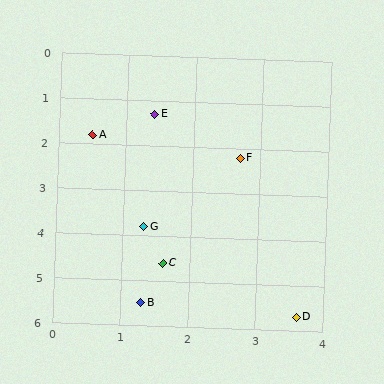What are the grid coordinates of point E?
Point E is at approximately (1.4, 1.3).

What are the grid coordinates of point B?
Point B is at approximately (1.3, 5.5).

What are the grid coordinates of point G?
Point G is at approximately (1.3, 3.8).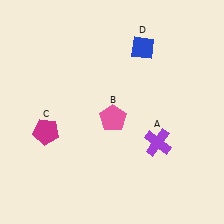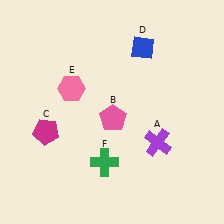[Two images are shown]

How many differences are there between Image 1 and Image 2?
There are 2 differences between the two images.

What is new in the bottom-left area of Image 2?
A green cross (F) was added in the bottom-left area of Image 2.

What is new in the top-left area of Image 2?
A pink hexagon (E) was added in the top-left area of Image 2.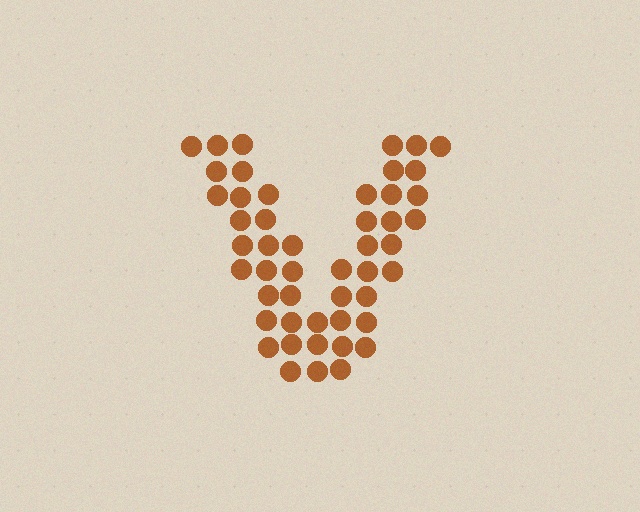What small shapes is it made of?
It is made of small circles.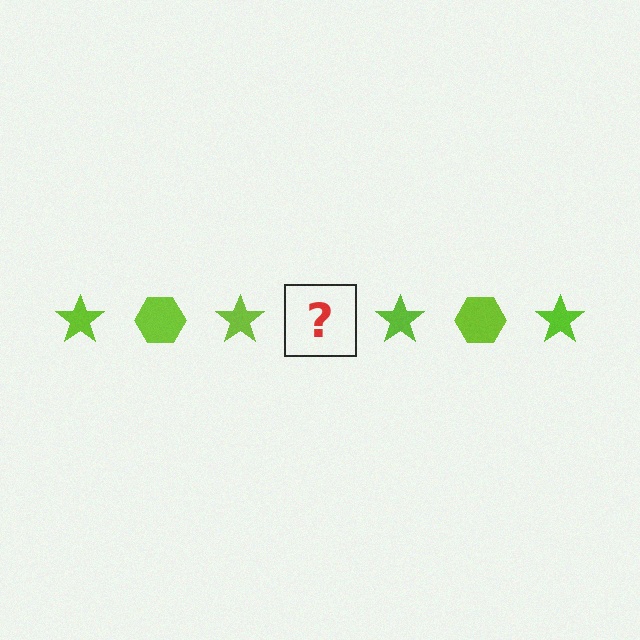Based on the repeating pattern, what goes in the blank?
The blank should be a lime hexagon.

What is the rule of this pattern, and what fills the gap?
The rule is that the pattern cycles through star, hexagon shapes in lime. The gap should be filled with a lime hexagon.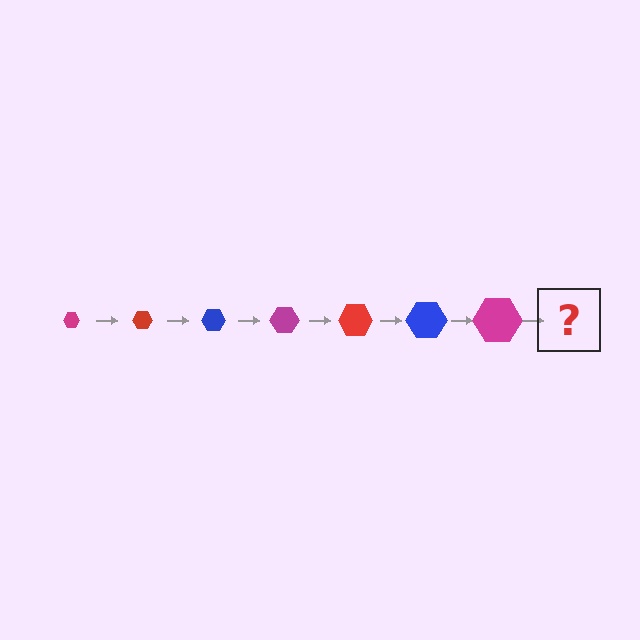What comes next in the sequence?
The next element should be a red hexagon, larger than the previous one.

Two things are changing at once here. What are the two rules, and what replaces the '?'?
The two rules are that the hexagon grows larger each step and the color cycles through magenta, red, and blue. The '?' should be a red hexagon, larger than the previous one.